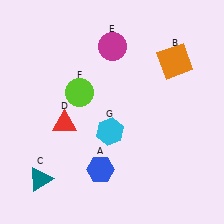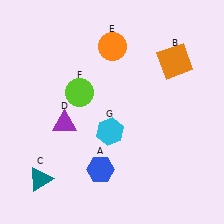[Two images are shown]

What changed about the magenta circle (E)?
In Image 1, E is magenta. In Image 2, it changed to orange.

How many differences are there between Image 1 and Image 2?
There are 2 differences between the two images.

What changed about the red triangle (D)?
In Image 1, D is red. In Image 2, it changed to purple.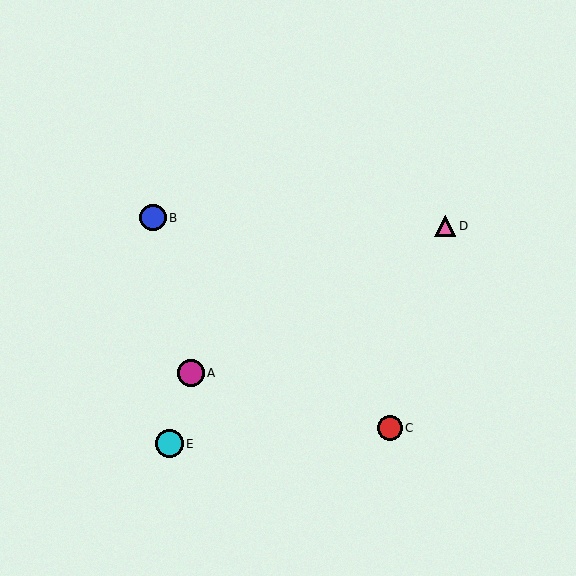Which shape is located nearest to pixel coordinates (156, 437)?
The cyan circle (labeled E) at (169, 444) is nearest to that location.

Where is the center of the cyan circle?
The center of the cyan circle is at (169, 444).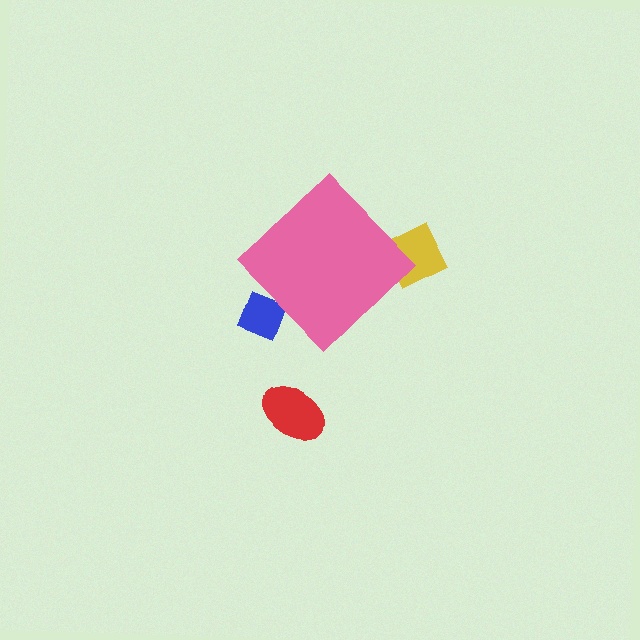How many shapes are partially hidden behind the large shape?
2 shapes are partially hidden.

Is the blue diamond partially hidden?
Yes, the blue diamond is partially hidden behind the pink diamond.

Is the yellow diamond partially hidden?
Yes, the yellow diamond is partially hidden behind the pink diamond.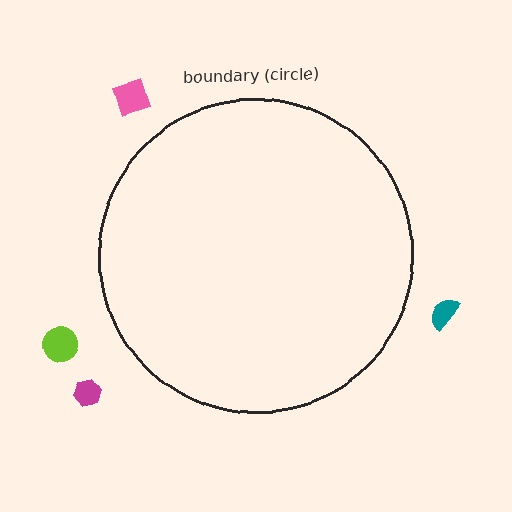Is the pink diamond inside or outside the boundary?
Outside.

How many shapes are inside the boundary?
0 inside, 4 outside.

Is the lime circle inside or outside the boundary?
Outside.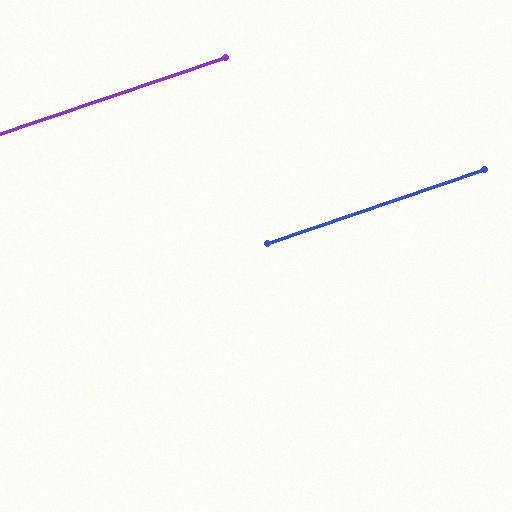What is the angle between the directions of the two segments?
Approximately 0 degrees.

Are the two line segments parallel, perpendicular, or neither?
Parallel — their directions differ by only 0.5°.